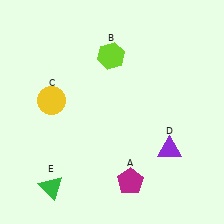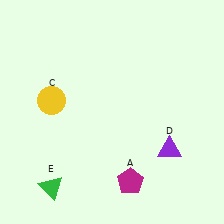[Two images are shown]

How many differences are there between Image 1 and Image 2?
There is 1 difference between the two images.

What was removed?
The lime hexagon (B) was removed in Image 2.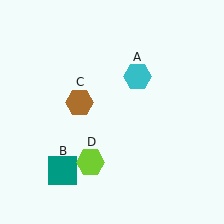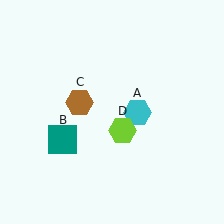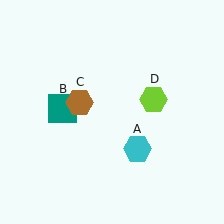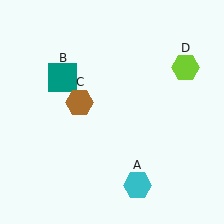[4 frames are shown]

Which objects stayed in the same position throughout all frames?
Brown hexagon (object C) remained stationary.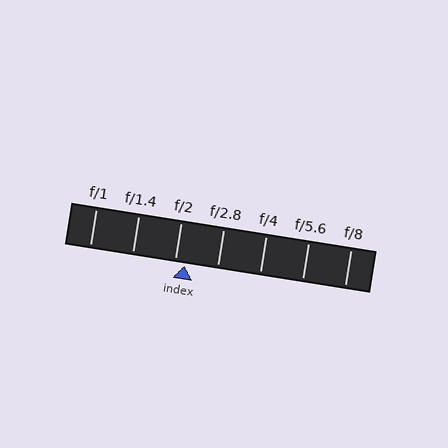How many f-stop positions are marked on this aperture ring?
There are 7 f-stop positions marked.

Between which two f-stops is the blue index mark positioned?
The index mark is between f/2 and f/2.8.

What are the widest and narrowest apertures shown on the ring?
The widest aperture shown is f/1 and the narrowest is f/8.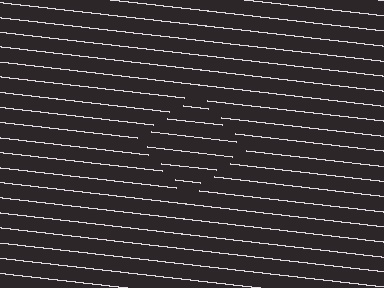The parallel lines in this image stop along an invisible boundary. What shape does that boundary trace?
An illusory square. The interior of the shape contains the same grating, shifted by half a period — the contour is defined by the phase discontinuity where line-ends from the inner and outer gratings abut.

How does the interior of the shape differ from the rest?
The interior of the shape contains the same grating, shifted by half a period — the contour is defined by the phase discontinuity where line-ends from the inner and outer gratings abut.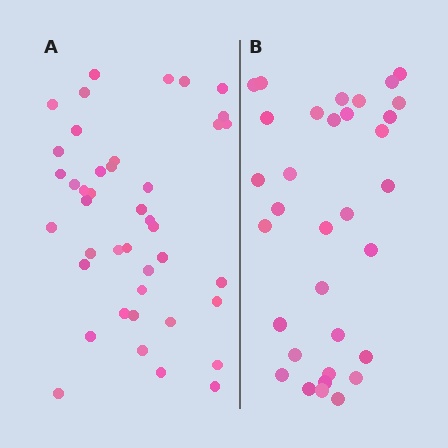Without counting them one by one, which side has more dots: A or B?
Region A (the left region) has more dots.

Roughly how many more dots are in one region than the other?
Region A has roughly 8 or so more dots than region B.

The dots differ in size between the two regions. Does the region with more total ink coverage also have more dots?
No. Region B has more total ink coverage because its dots are larger, but region A actually contains more individual dots. Total area can be misleading — the number of items is what matters here.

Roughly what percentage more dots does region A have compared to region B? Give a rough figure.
About 25% more.